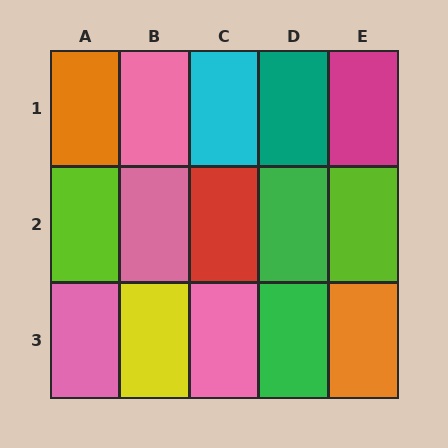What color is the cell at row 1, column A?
Orange.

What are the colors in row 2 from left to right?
Lime, pink, red, green, lime.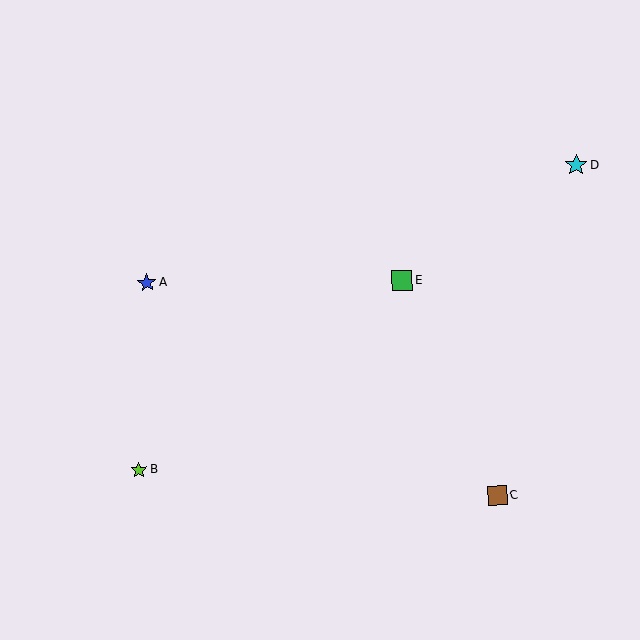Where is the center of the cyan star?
The center of the cyan star is at (576, 165).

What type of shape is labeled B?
Shape B is a lime star.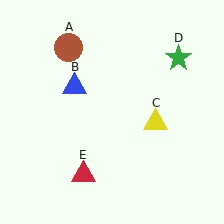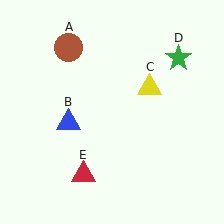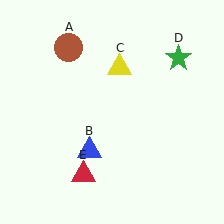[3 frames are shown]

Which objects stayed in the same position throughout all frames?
Brown circle (object A) and green star (object D) and red triangle (object E) remained stationary.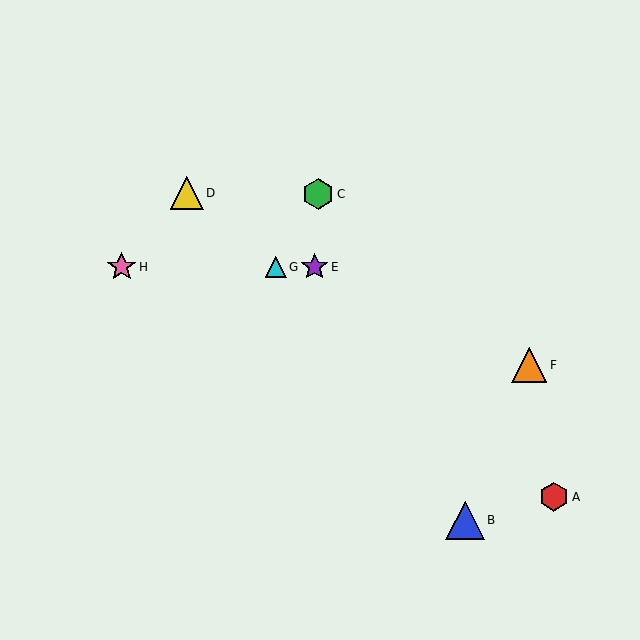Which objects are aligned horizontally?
Objects E, G, H are aligned horizontally.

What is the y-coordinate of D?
Object D is at y≈193.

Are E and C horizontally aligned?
No, E is at y≈267 and C is at y≈194.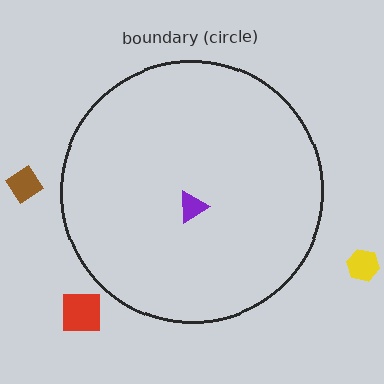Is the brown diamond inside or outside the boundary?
Outside.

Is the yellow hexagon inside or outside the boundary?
Outside.